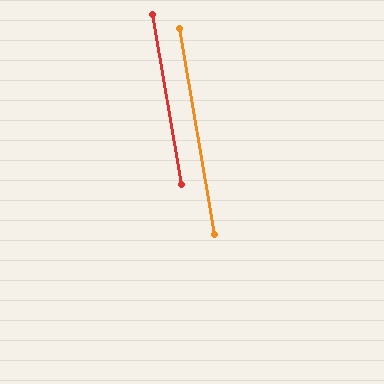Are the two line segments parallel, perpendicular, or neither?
Parallel — their directions differ by only 0.3°.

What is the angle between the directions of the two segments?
Approximately 0 degrees.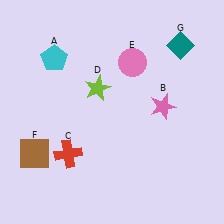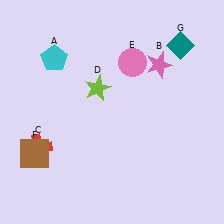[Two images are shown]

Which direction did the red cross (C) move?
The red cross (C) moved left.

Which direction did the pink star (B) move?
The pink star (B) moved up.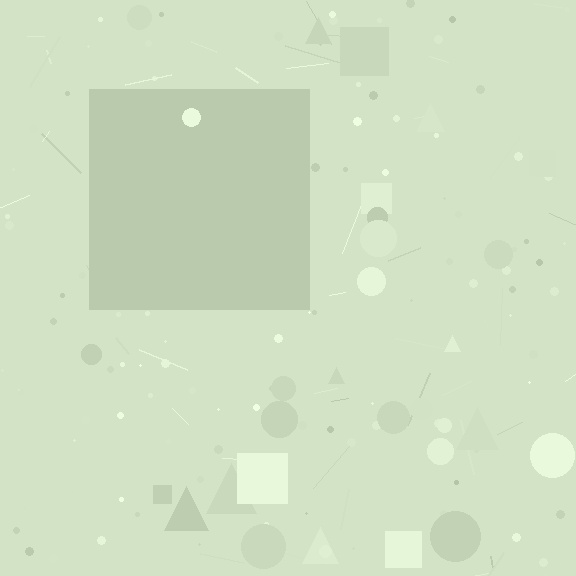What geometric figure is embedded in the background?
A square is embedded in the background.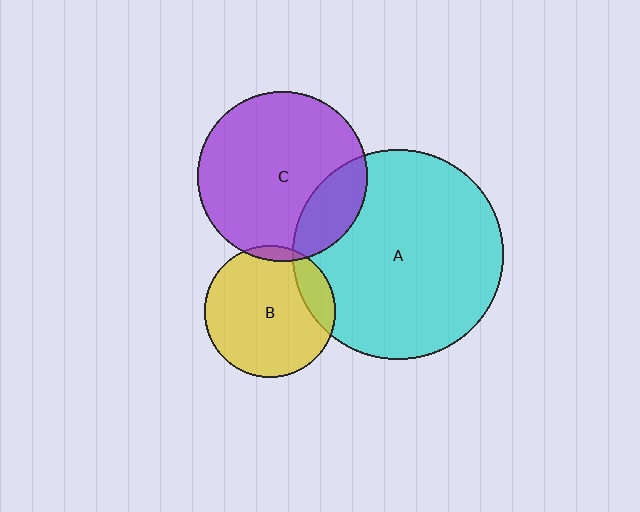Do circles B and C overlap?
Yes.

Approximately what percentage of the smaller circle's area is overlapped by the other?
Approximately 5%.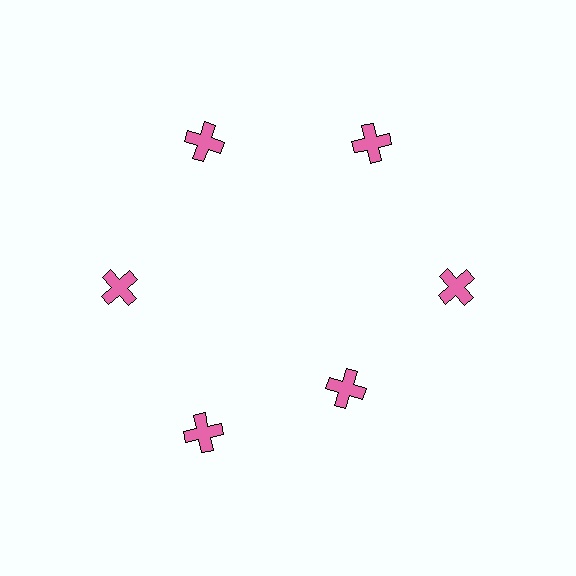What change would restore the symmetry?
The symmetry would be restored by moving it outward, back onto the ring so that all 6 crosses sit at equal angles and equal distance from the center.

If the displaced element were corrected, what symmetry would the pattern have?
It would have 6-fold rotational symmetry — the pattern would map onto itself every 60 degrees.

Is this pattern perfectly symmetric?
No. The 6 pink crosses are arranged in a ring, but one element near the 5 o'clock position is pulled inward toward the center, breaking the 6-fold rotational symmetry.